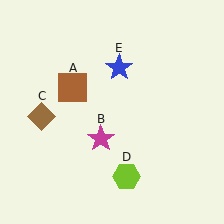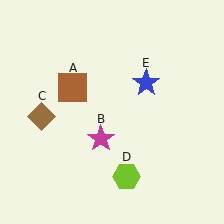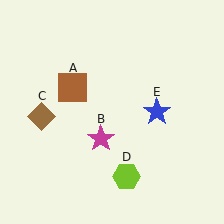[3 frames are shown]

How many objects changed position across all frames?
1 object changed position: blue star (object E).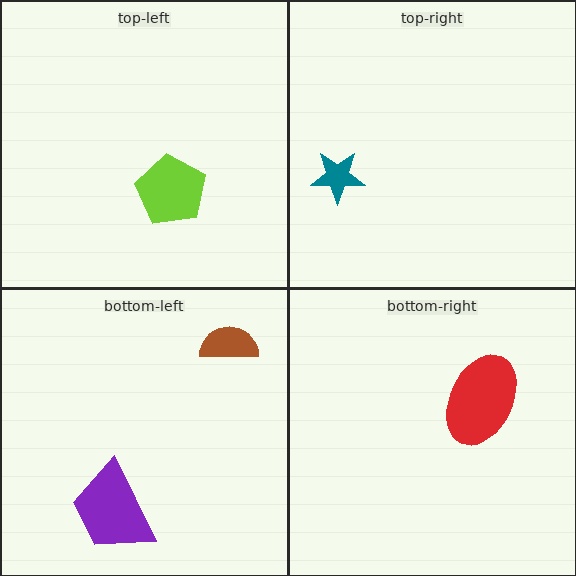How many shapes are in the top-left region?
1.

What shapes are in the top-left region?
The lime pentagon.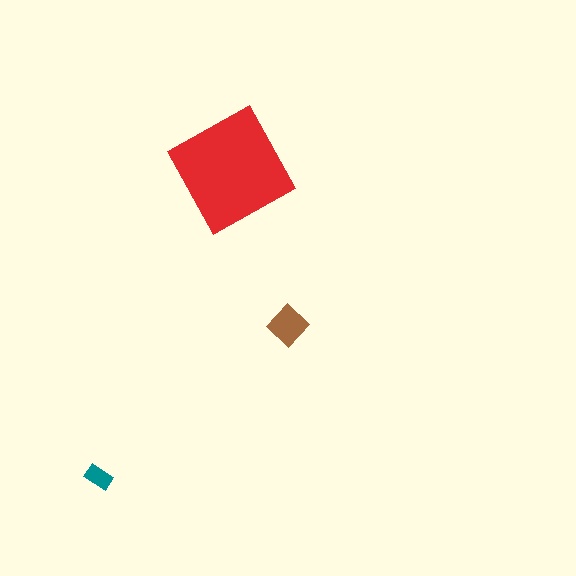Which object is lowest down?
The teal rectangle is bottommost.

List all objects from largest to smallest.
The red square, the brown diamond, the teal rectangle.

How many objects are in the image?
There are 3 objects in the image.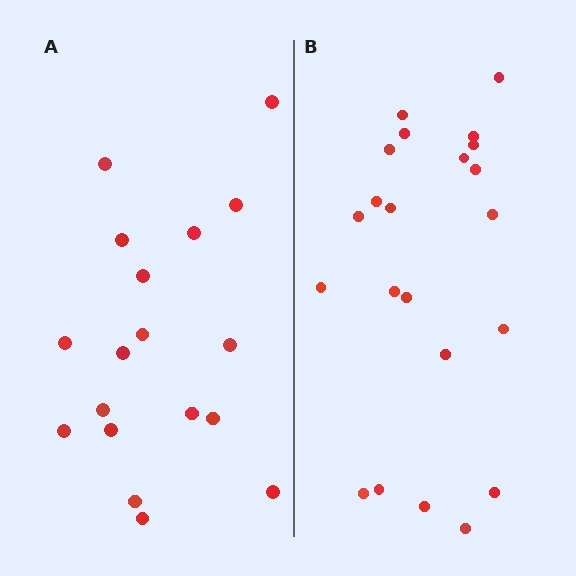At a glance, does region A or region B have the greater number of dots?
Region B (the right region) has more dots.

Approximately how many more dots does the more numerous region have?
Region B has about 4 more dots than region A.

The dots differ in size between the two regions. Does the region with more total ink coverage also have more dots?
No. Region A has more total ink coverage because its dots are larger, but region B actually contains more individual dots. Total area can be misleading — the number of items is what matters here.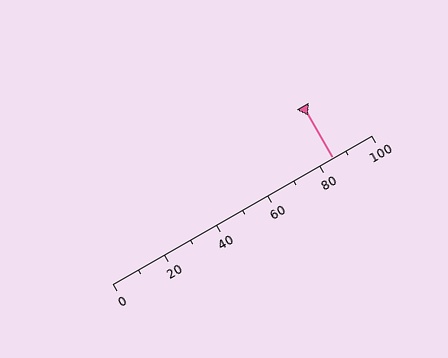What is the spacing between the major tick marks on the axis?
The major ticks are spaced 20 apart.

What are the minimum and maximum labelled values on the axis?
The axis runs from 0 to 100.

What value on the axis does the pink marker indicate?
The marker indicates approximately 85.